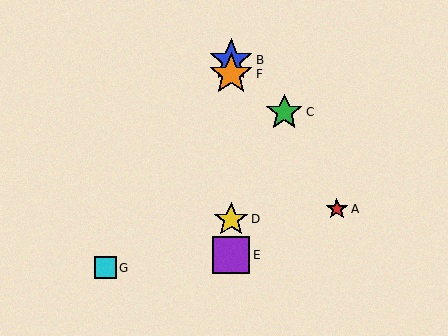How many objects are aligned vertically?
4 objects (B, D, E, F) are aligned vertically.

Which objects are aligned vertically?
Objects B, D, E, F are aligned vertically.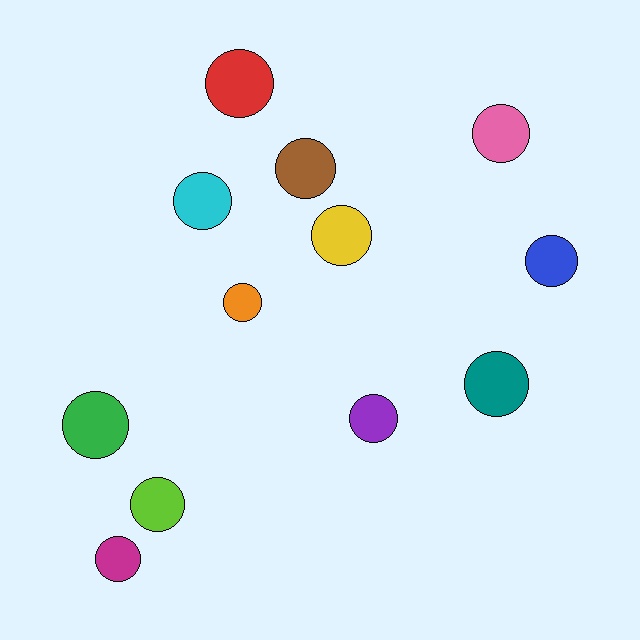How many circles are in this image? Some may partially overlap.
There are 12 circles.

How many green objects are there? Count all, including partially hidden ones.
There is 1 green object.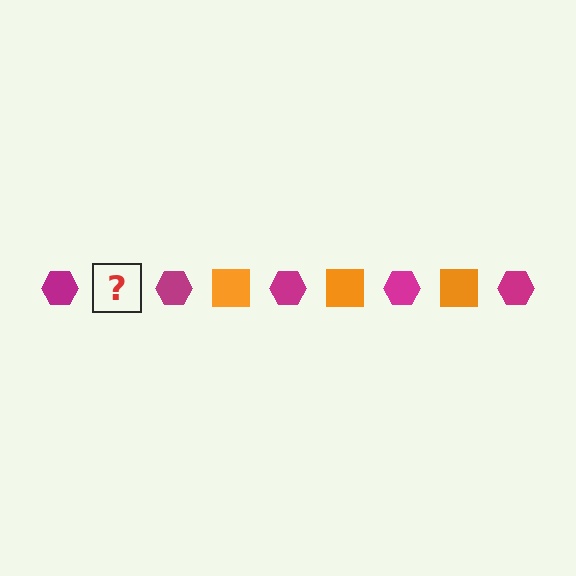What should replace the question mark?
The question mark should be replaced with an orange square.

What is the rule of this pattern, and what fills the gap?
The rule is that the pattern alternates between magenta hexagon and orange square. The gap should be filled with an orange square.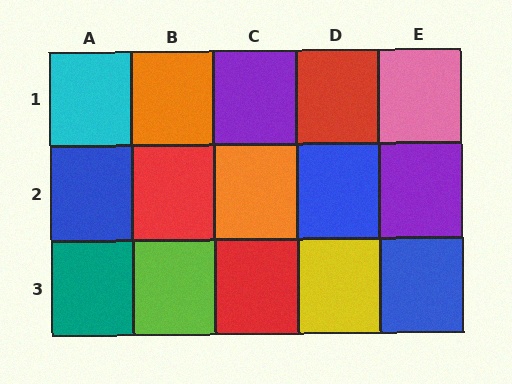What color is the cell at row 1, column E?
Pink.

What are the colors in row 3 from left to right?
Teal, lime, red, yellow, blue.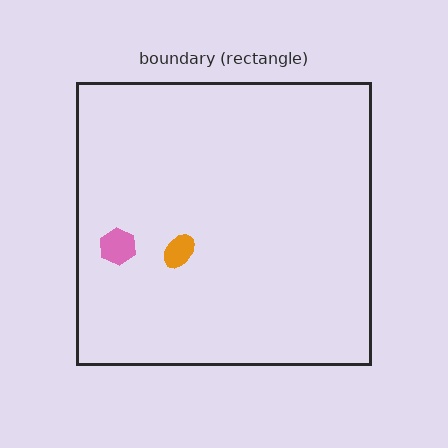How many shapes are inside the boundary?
2 inside, 0 outside.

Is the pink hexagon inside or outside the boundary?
Inside.